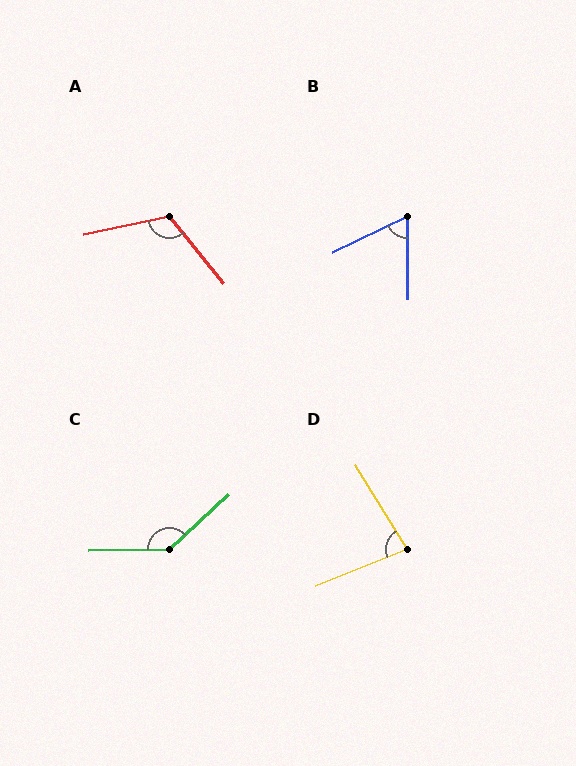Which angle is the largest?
C, at approximately 138 degrees.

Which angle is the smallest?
B, at approximately 65 degrees.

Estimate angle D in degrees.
Approximately 81 degrees.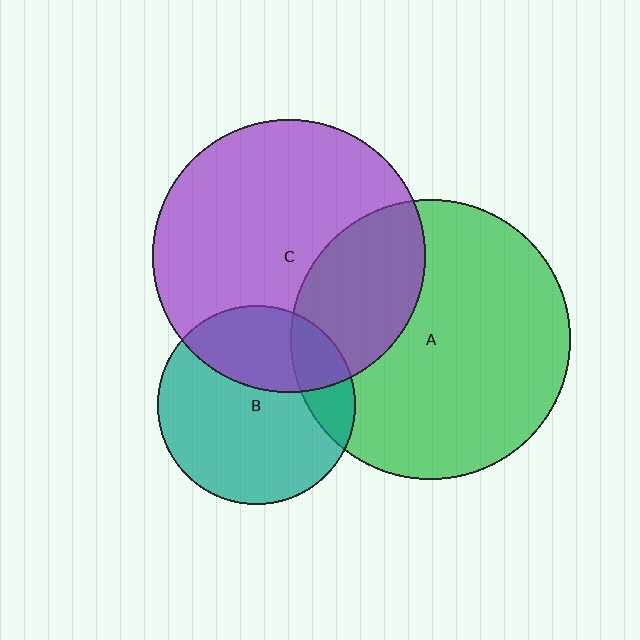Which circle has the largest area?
Circle A (green).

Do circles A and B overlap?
Yes.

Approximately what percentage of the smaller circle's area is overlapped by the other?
Approximately 15%.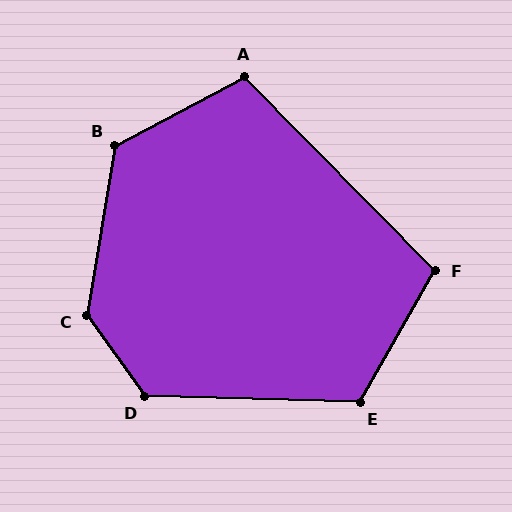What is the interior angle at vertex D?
Approximately 127 degrees (obtuse).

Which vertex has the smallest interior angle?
F, at approximately 106 degrees.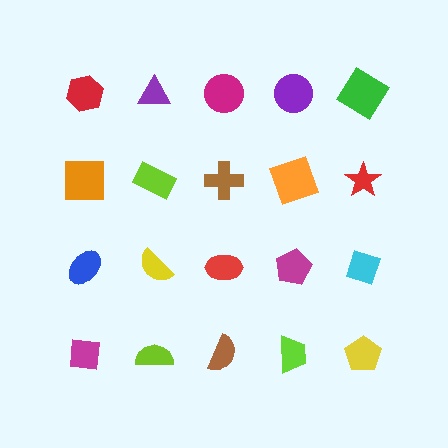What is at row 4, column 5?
A yellow pentagon.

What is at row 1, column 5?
A green diamond.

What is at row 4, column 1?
A magenta square.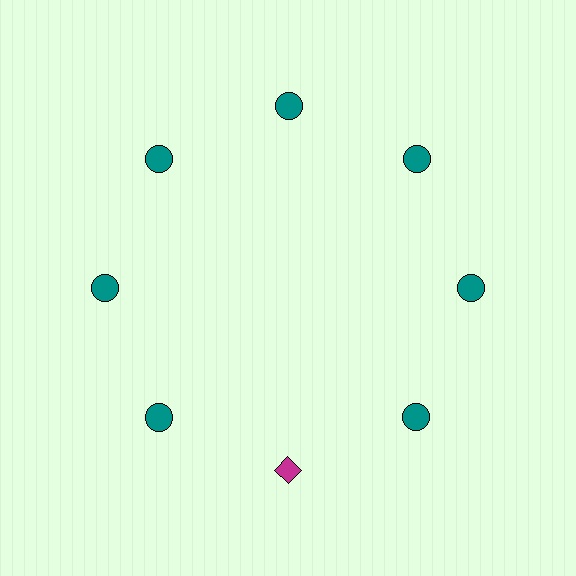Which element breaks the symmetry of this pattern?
The magenta diamond at roughly the 6 o'clock position breaks the symmetry. All other shapes are teal circles.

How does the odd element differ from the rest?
It differs in both color (magenta instead of teal) and shape (diamond instead of circle).